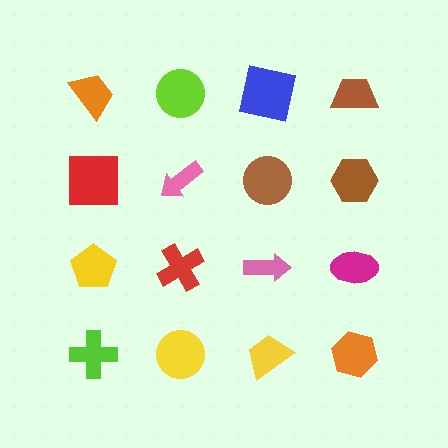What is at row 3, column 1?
A yellow pentagon.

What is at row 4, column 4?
An orange hexagon.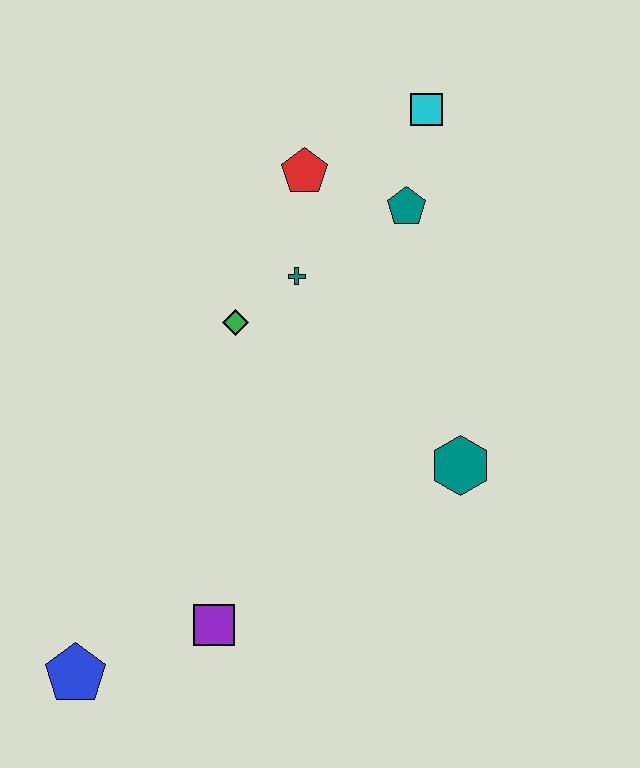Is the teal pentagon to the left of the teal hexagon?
Yes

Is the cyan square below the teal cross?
No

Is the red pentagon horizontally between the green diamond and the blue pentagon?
No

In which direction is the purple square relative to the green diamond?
The purple square is below the green diamond.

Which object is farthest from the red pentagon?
The blue pentagon is farthest from the red pentagon.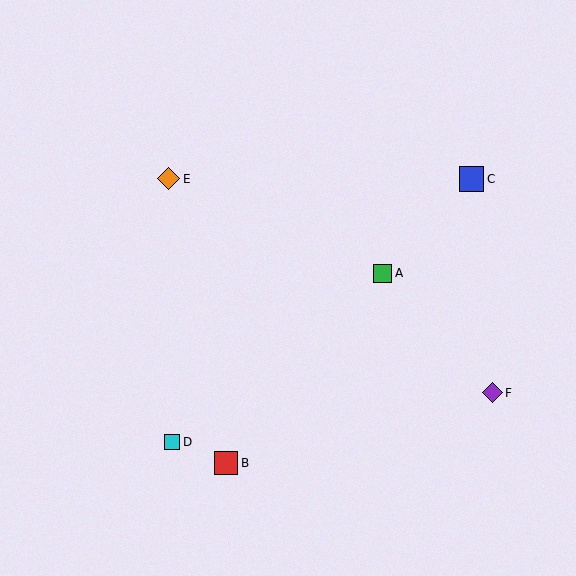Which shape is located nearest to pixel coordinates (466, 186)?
The blue square (labeled C) at (471, 179) is nearest to that location.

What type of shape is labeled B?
Shape B is a red square.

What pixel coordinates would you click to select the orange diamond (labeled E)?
Click at (169, 179) to select the orange diamond E.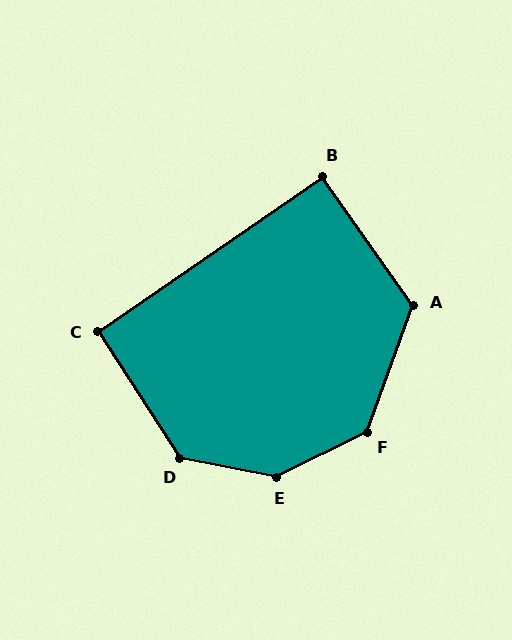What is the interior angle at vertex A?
Approximately 125 degrees (obtuse).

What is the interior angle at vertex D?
Approximately 133 degrees (obtuse).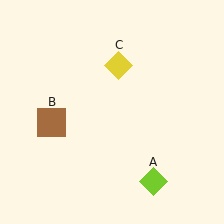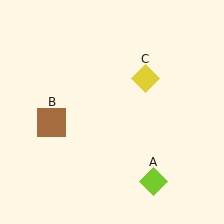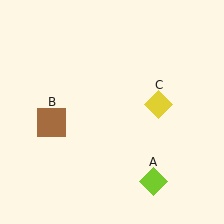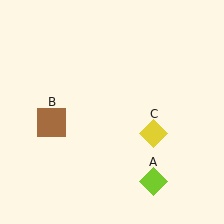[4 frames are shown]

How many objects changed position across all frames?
1 object changed position: yellow diamond (object C).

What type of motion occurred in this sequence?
The yellow diamond (object C) rotated clockwise around the center of the scene.